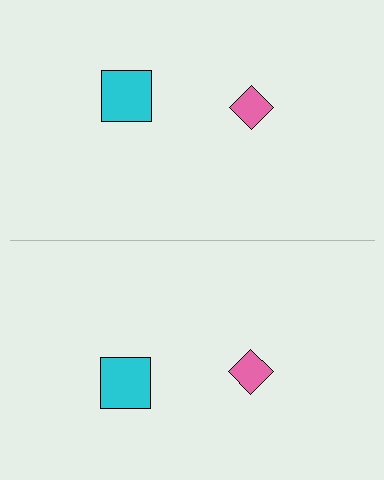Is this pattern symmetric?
Yes, this pattern has bilateral (reflection) symmetry.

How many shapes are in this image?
There are 4 shapes in this image.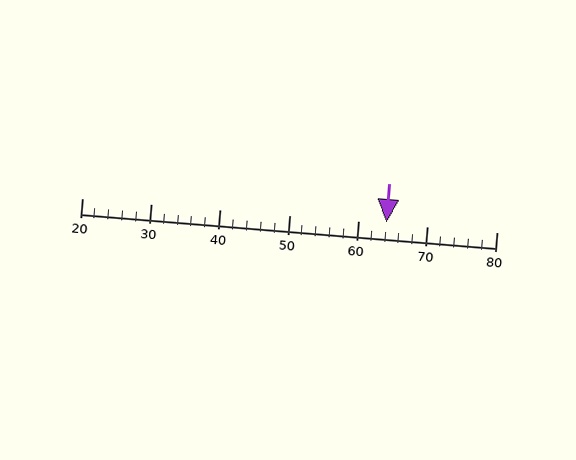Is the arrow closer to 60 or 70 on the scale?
The arrow is closer to 60.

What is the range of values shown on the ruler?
The ruler shows values from 20 to 80.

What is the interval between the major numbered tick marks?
The major tick marks are spaced 10 units apart.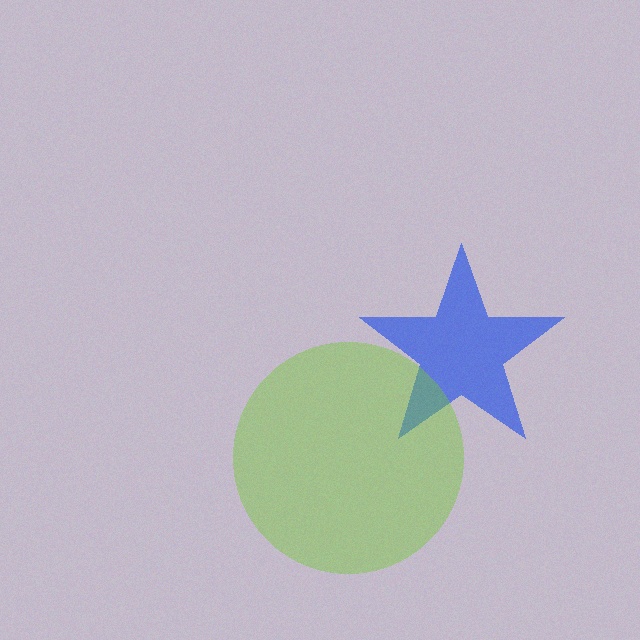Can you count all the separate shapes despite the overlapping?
Yes, there are 2 separate shapes.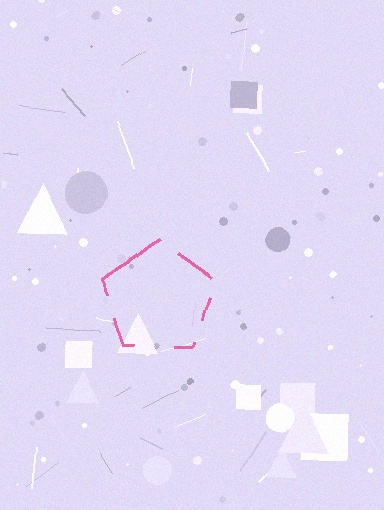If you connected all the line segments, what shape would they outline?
They would outline a pentagon.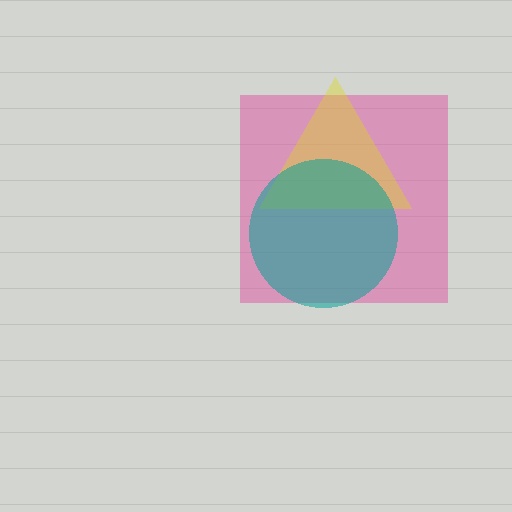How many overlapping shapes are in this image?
There are 3 overlapping shapes in the image.